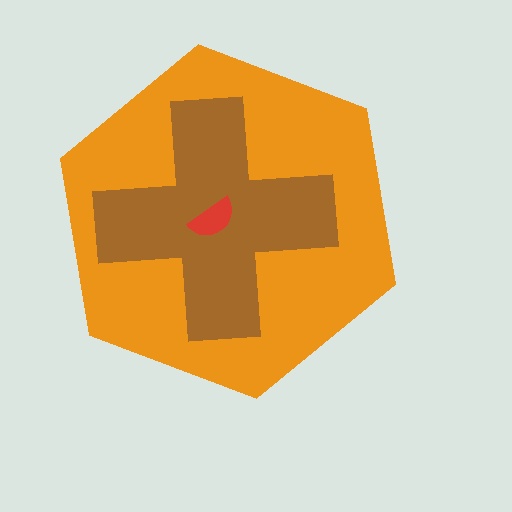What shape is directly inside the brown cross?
The red semicircle.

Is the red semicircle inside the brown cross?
Yes.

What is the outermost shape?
The orange hexagon.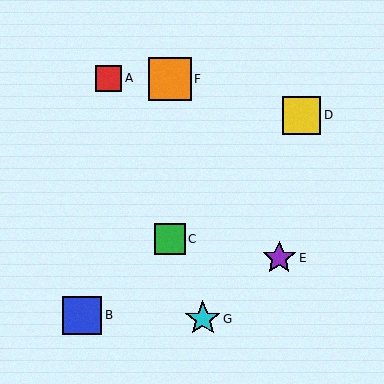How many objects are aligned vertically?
2 objects (C, F) are aligned vertically.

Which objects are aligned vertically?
Objects C, F are aligned vertically.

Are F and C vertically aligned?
Yes, both are at x≈170.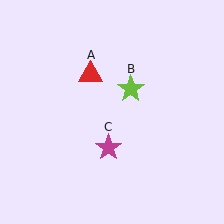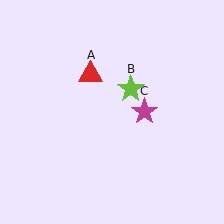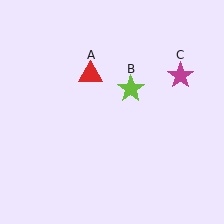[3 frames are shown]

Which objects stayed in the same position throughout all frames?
Red triangle (object A) and lime star (object B) remained stationary.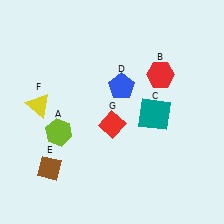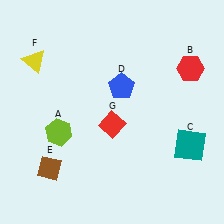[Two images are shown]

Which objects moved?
The objects that moved are: the red hexagon (B), the teal square (C), the yellow triangle (F).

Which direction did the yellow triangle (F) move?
The yellow triangle (F) moved up.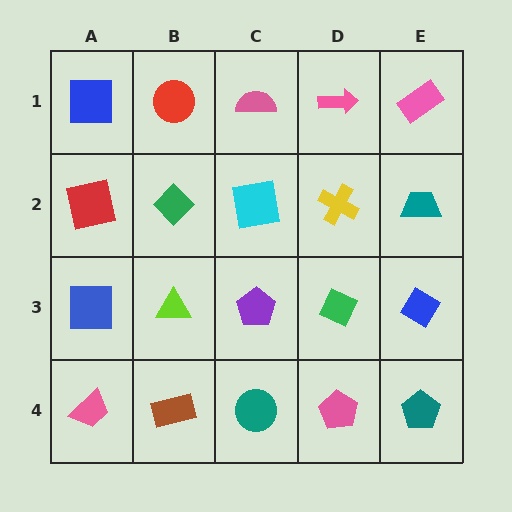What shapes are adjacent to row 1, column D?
A yellow cross (row 2, column D), a pink semicircle (row 1, column C), a pink rectangle (row 1, column E).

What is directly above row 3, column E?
A teal trapezoid.